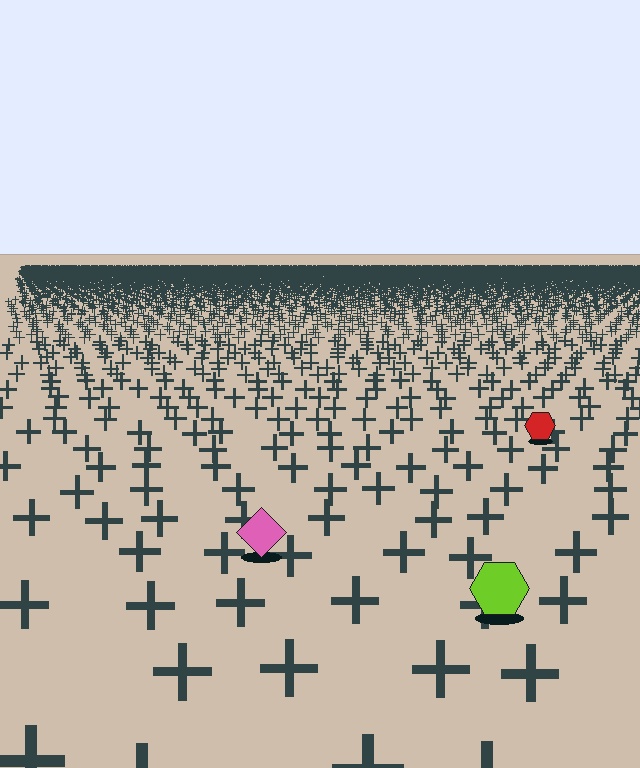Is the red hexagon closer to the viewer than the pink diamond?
No. The pink diamond is closer — you can tell from the texture gradient: the ground texture is coarser near it.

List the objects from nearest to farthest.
From nearest to farthest: the lime hexagon, the pink diamond, the red hexagon.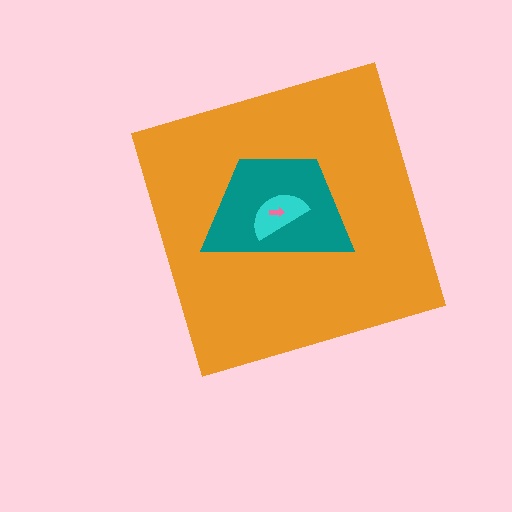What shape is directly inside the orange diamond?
The teal trapezoid.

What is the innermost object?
The pink arrow.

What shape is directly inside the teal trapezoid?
The cyan semicircle.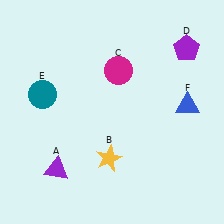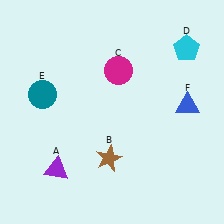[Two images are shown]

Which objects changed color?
B changed from yellow to brown. D changed from purple to cyan.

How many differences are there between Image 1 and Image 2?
There are 2 differences between the two images.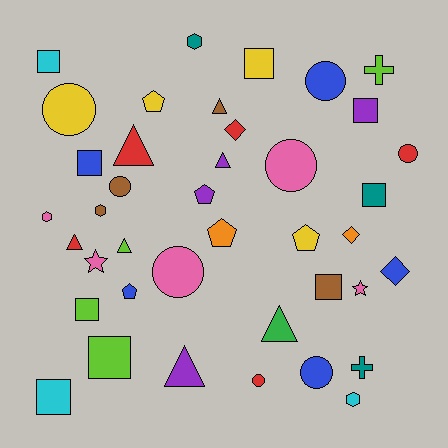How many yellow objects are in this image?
There are 4 yellow objects.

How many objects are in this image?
There are 40 objects.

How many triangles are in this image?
There are 7 triangles.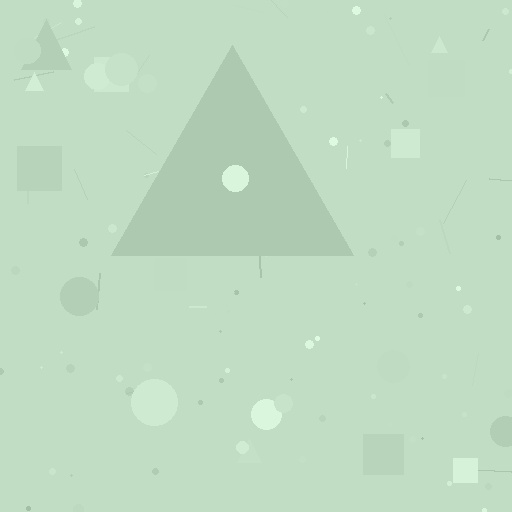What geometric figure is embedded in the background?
A triangle is embedded in the background.